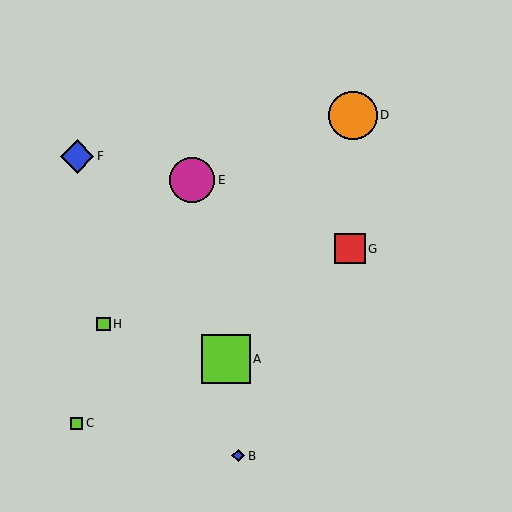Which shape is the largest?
The lime square (labeled A) is the largest.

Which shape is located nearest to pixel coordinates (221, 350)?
The lime square (labeled A) at (226, 359) is nearest to that location.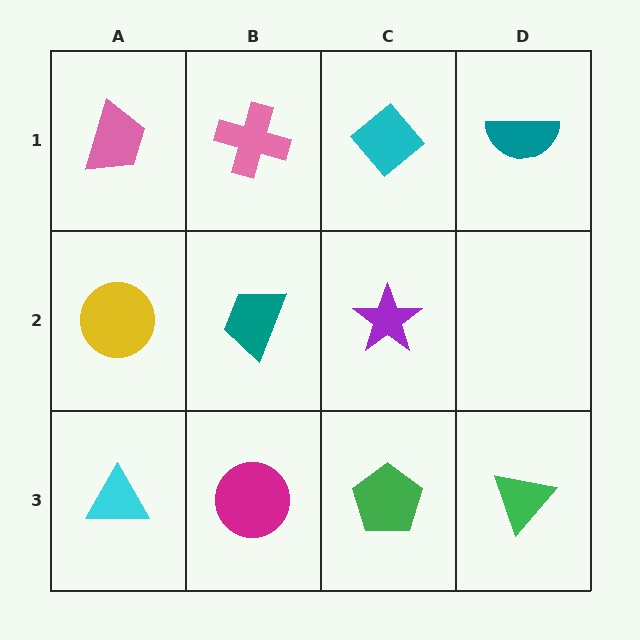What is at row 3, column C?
A green pentagon.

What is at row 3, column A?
A cyan triangle.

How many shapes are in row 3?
4 shapes.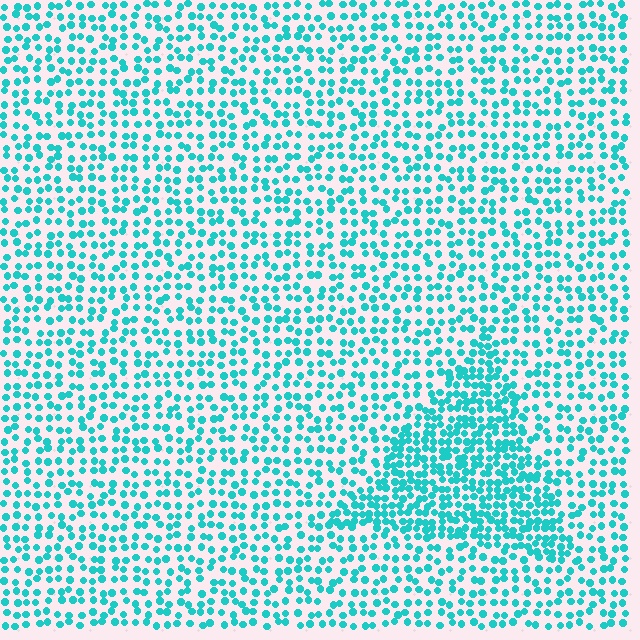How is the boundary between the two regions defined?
The boundary is defined by a change in element density (approximately 1.9x ratio). All elements are the same color, size, and shape.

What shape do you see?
I see a triangle.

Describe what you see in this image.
The image contains small cyan elements arranged at two different densities. A triangle-shaped region is visible where the elements are more densely packed than the surrounding area.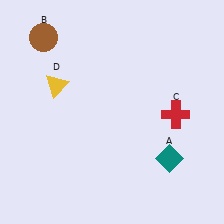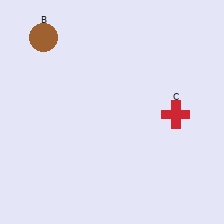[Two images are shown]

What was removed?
The yellow triangle (D), the teal diamond (A) were removed in Image 2.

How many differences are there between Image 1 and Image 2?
There are 2 differences between the two images.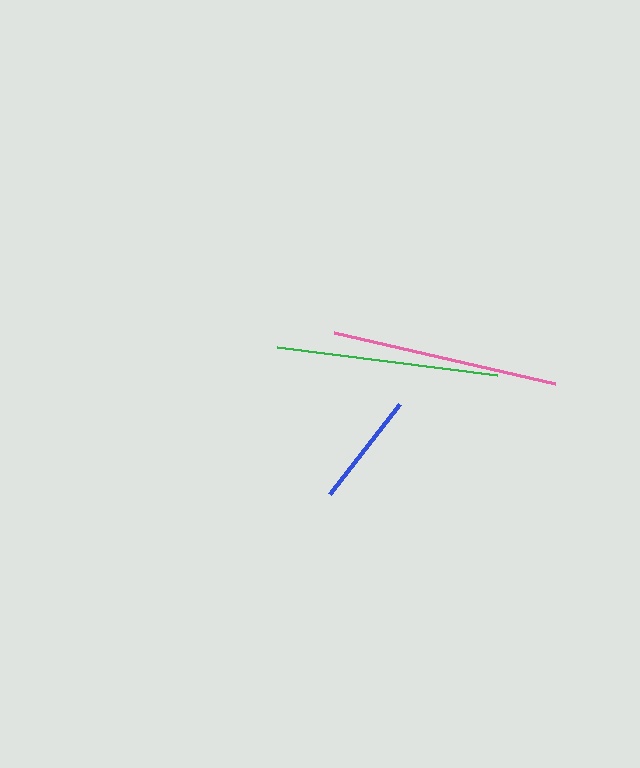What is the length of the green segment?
The green segment is approximately 222 pixels long.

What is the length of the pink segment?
The pink segment is approximately 227 pixels long.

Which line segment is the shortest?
The blue line is the shortest at approximately 113 pixels.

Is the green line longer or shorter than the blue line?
The green line is longer than the blue line.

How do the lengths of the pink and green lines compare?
The pink and green lines are approximately the same length.